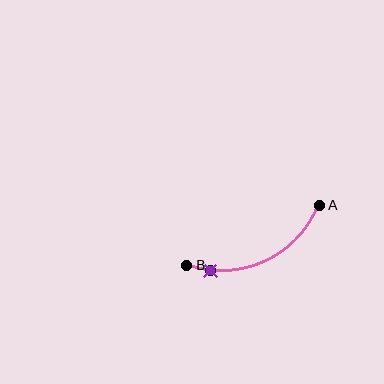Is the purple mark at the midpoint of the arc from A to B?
No. The purple mark lies on the arc but is closer to endpoint B. The arc midpoint would be at the point on the curve equidistant along the arc from both A and B.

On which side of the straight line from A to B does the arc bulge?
The arc bulges below the straight line connecting A and B.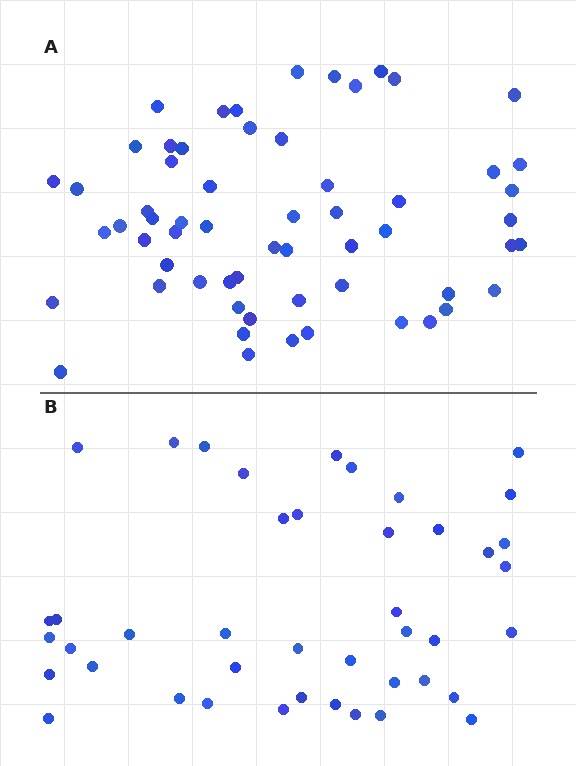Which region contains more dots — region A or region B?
Region A (the top region) has more dots.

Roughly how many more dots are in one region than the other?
Region A has approximately 15 more dots than region B.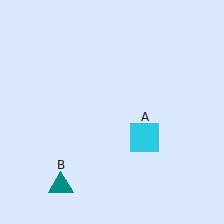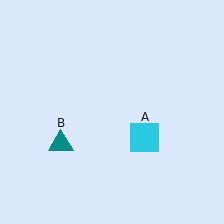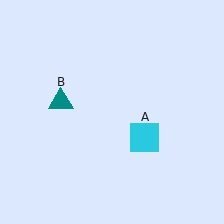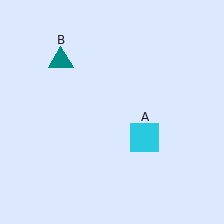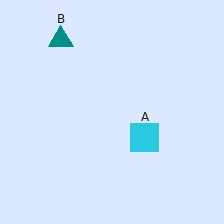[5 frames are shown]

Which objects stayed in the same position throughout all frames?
Cyan square (object A) remained stationary.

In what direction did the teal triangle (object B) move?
The teal triangle (object B) moved up.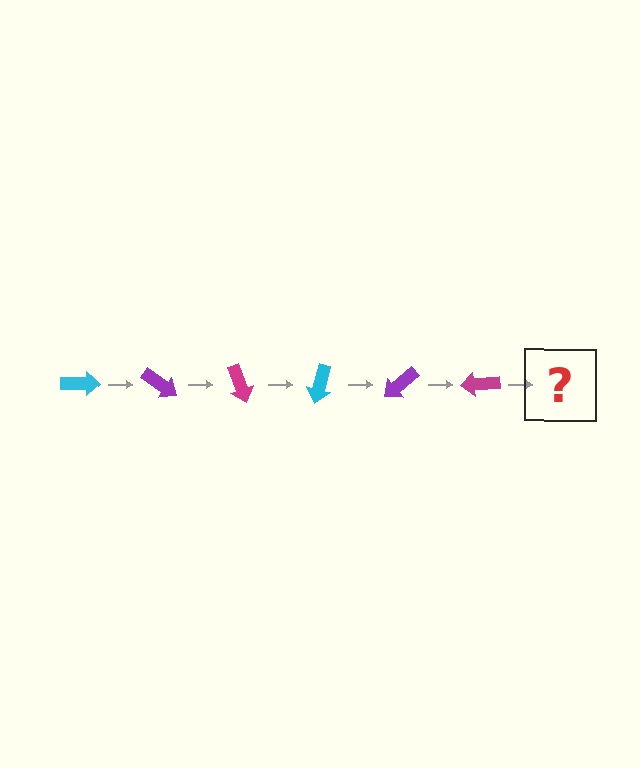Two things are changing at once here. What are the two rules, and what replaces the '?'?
The two rules are that it rotates 35 degrees each step and the color cycles through cyan, purple, and magenta. The '?' should be a cyan arrow, rotated 210 degrees from the start.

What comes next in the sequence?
The next element should be a cyan arrow, rotated 210 degrees from the start.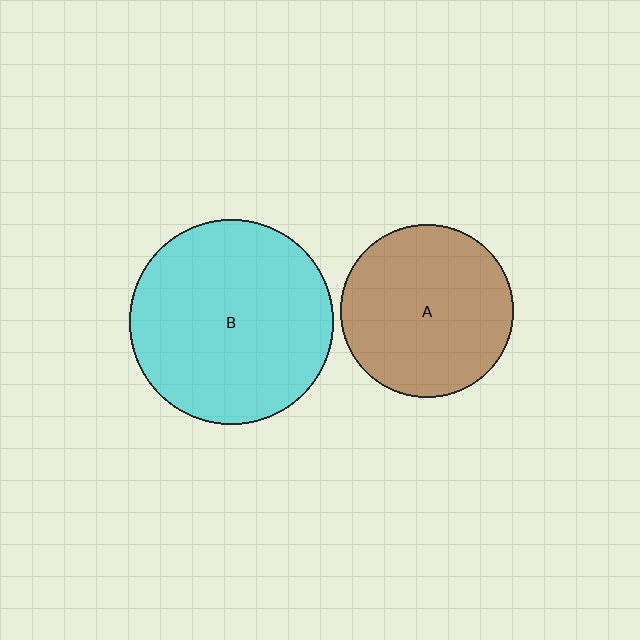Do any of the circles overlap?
No, none of the circles overlap.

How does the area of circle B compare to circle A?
Approximately 1.4 times.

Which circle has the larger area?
Circle B (cyan).